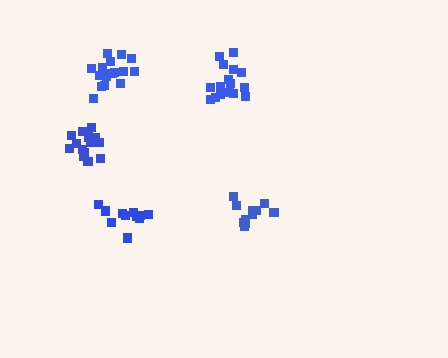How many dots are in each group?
Group 1: 15 dots, Group 2: 11 dots, Group 3: 17 dots, Group 4: 16 dots, Group 5: 11 dots (70 total).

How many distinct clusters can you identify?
There are 5 distinct clusters.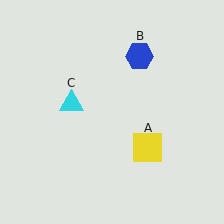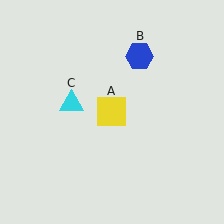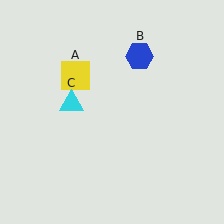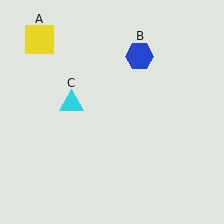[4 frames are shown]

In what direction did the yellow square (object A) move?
The yellow square (object A) moved up and to the left.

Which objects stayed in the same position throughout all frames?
Blue hexagon (object B) and cyan triangle (object C) remained stationary.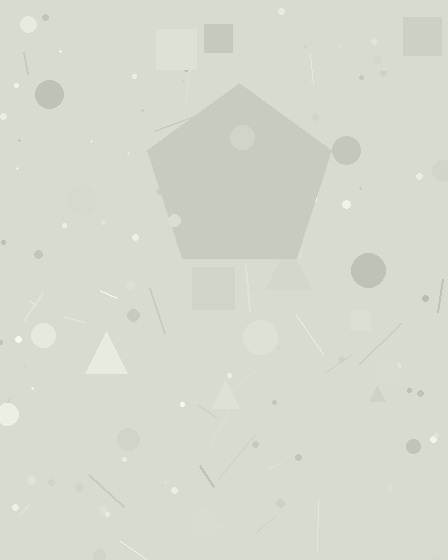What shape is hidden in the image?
A pentagon is hidden in the image.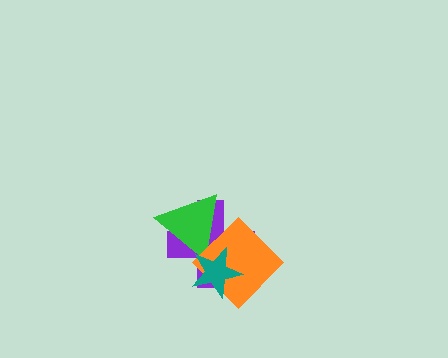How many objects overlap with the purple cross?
3 objects overlap with the purple cross.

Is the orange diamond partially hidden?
Yes, it is partially covered by another shape.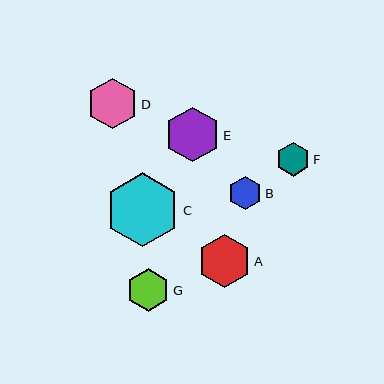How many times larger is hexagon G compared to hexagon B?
Hexagon G is approximately 1.3 times the size of hexagon B.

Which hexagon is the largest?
Hexagon C is the largest with a size of approximately 74 pixels.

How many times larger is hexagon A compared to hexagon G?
Hexagon A is approximately 1.2 times the size of hexagon G.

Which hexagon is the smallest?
Hexagon B is the smallest with a size of approximately 33 pixels.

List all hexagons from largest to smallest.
From largest to smallest: C, E, A, D, G, F, B.